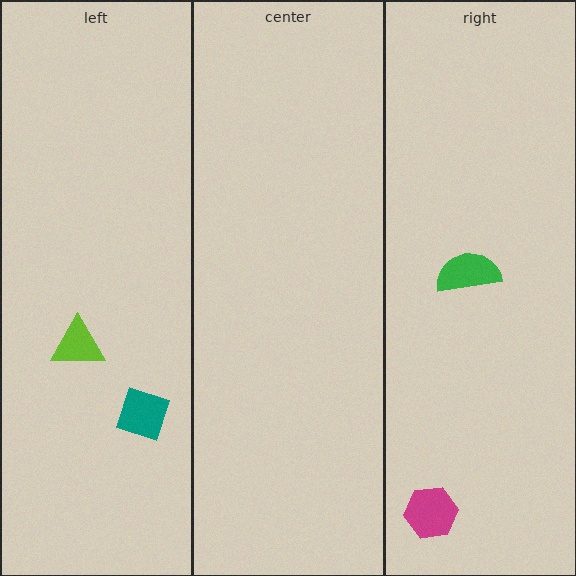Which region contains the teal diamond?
The left region.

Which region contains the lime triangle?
The left region.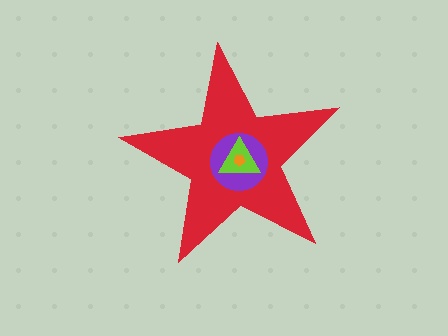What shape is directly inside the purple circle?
The lime triangle.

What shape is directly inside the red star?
The purple circle.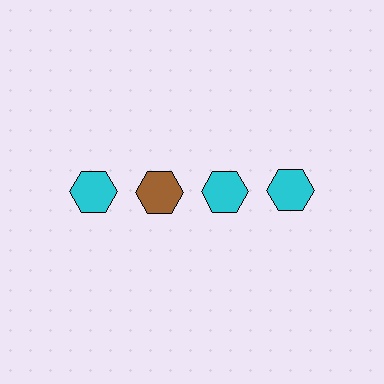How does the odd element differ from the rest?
It has a different color: brown instead of cyan.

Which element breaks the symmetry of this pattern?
The brown hexagon in the top row, second from left column breaks the symmetry. All other shapes are cyan hexagons.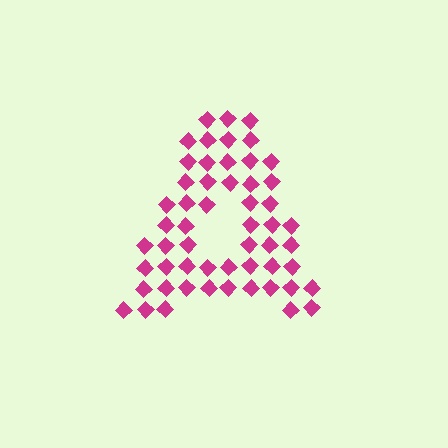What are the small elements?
The small elements are diamonds.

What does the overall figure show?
The overall figure shows the letter A.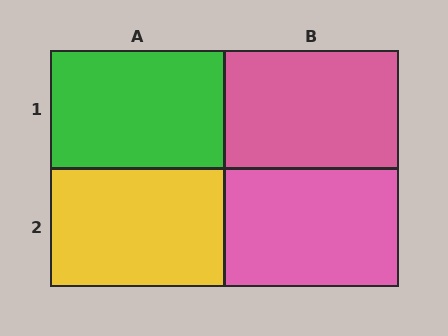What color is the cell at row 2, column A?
Yellow.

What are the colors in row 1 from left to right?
Green, pink.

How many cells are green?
1 cell is green.